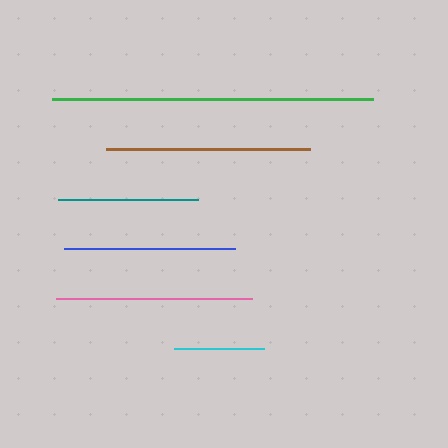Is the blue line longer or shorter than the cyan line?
The blue line is longer than the cyan line.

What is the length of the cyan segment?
The cyan segment is approximately 90 pixels long.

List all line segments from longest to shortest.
From longest to shortest: green, brown, pink, blue, teal, cyan.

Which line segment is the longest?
The green line is the longest at approximately 321 pixels.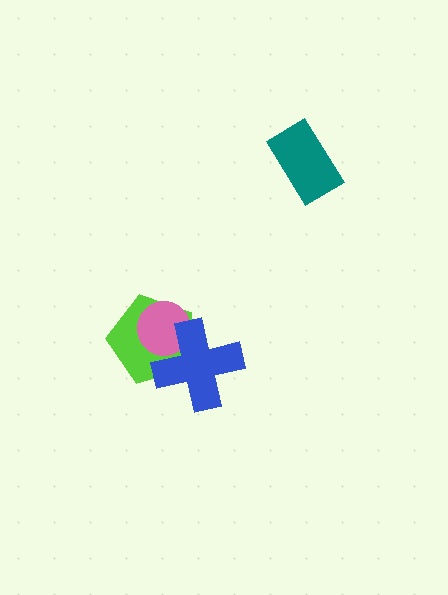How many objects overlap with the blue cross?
2 objects overlap with the blue cross.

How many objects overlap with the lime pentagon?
2 objects overlap with the lime pentagon.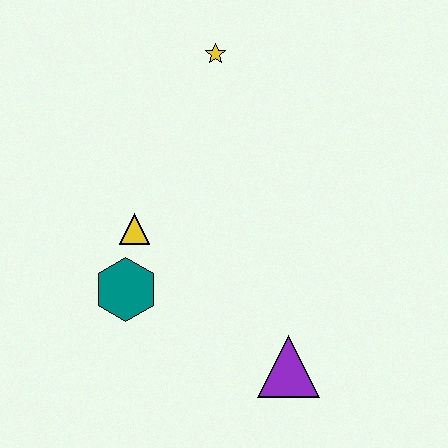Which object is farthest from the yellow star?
The purple triangle is farthest from the yellow star.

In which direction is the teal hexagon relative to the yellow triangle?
The teal hexagon is below the yellow triangle.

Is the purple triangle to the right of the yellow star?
Yes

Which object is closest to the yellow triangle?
The teal hexagon is closest to the yellow triangle.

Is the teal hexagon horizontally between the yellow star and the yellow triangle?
No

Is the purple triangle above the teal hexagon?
No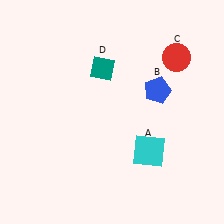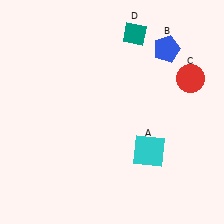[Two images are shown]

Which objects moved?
The objects that moved are: the blue pentagon (B), the red circle (C), the teal diamond (D).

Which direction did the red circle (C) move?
The red circle (C) moved down.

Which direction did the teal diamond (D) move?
The teal diamond (D) moved up.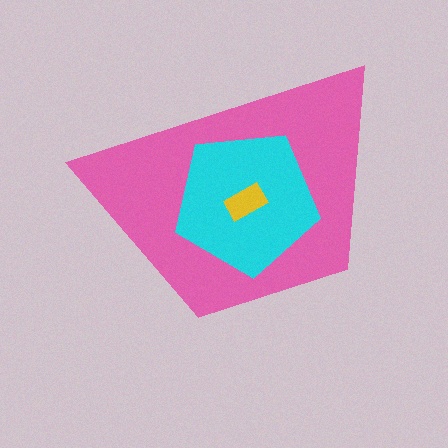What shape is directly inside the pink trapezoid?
The cyan pentagon.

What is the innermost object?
The yellow rectangle.